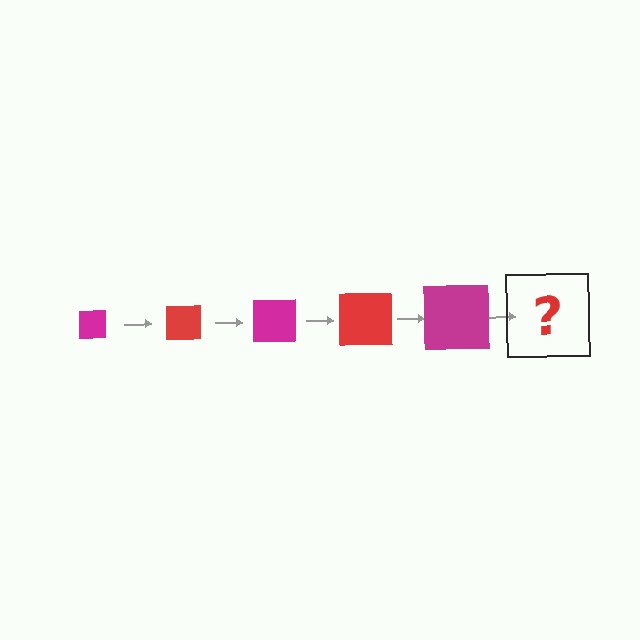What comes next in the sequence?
The next element should be a red square, larger than the previous one.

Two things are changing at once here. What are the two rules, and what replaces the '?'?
The two rules are that the square grows larger each step and the color cycles through magenta and red. The '?' should be a red square, larger than the previous one.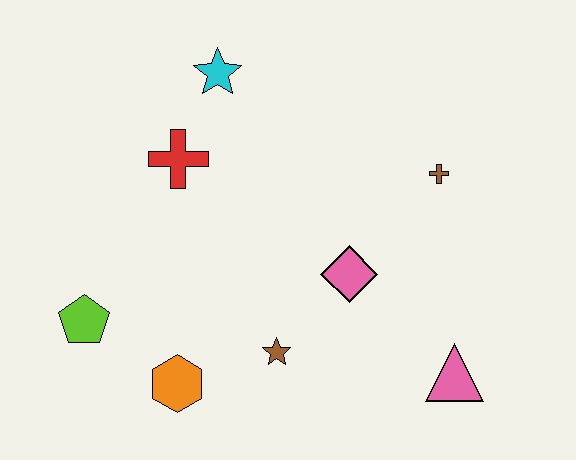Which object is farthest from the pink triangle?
The cyan star is farthest from the pink triangle.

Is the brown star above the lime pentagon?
No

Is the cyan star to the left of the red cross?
No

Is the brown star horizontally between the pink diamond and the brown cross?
No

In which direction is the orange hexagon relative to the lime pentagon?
The orange hexagon is to the right of the lime pentagon.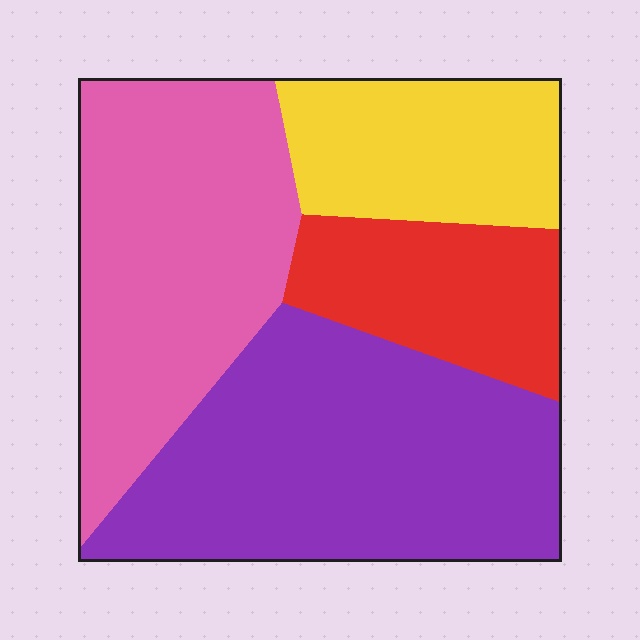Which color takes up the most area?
Purple, at roughly 35%.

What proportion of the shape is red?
Red covers around 15% of the shape.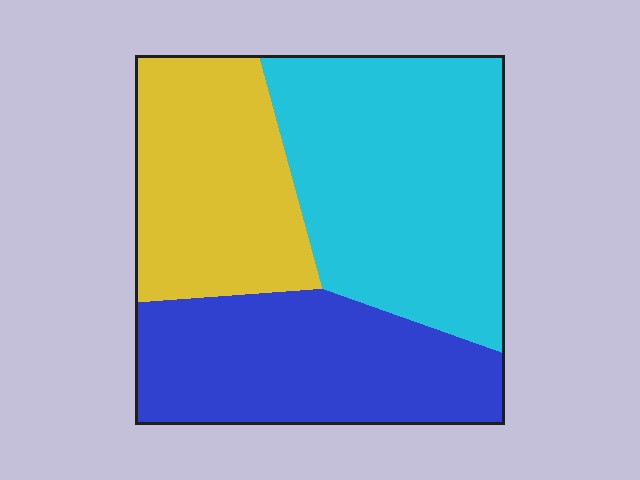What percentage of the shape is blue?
Blue covers 32% of the shape.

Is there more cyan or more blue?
Cyan.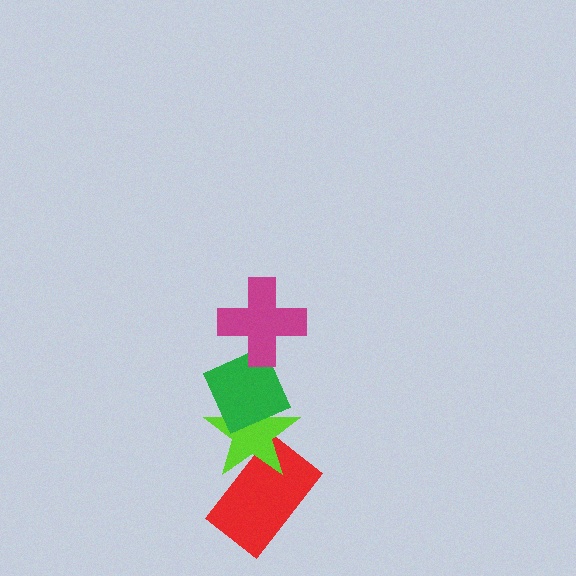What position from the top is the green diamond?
The green diamond is 2nd from the top.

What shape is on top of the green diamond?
The magenta cross is on top of the green diamond.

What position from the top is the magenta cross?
The magenta cross is 1st from the top.